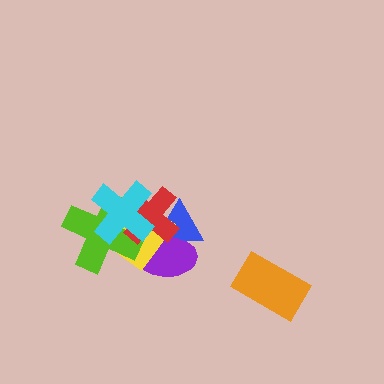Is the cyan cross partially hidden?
No, no other shape covers it.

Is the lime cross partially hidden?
Yes, it is partially covered by another shape.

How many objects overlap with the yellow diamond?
5 objects overlap with the yellow diamond.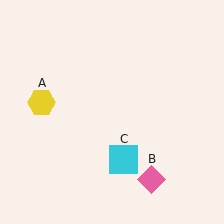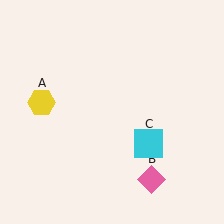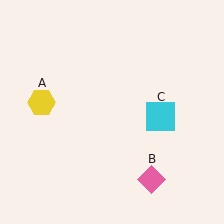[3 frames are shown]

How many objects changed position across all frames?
1 object changed position: cyan square (object C).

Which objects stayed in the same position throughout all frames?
Yellow hexagon (object A) and pink diamond (object B) remained stationary.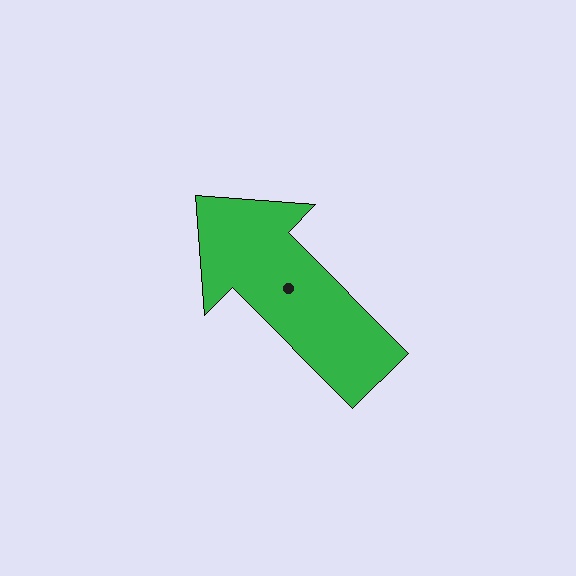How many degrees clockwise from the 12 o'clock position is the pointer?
Approximately 315 degrees.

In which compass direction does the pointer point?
Northwest.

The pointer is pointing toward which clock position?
Roughly 11 o'clock.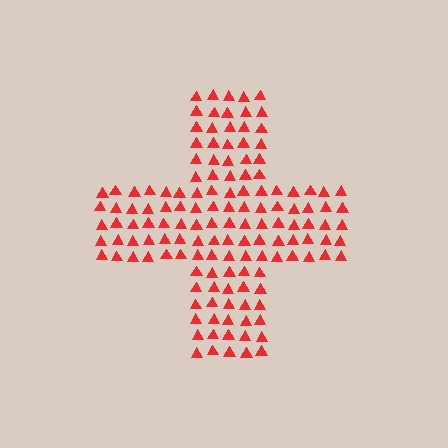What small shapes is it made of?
It is made of small triangles.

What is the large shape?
The large shape is a cross.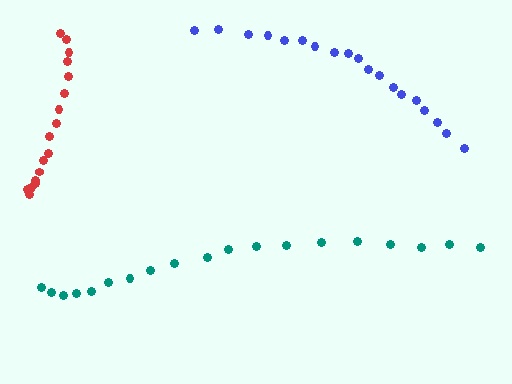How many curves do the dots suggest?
There are 3 distinct paths.